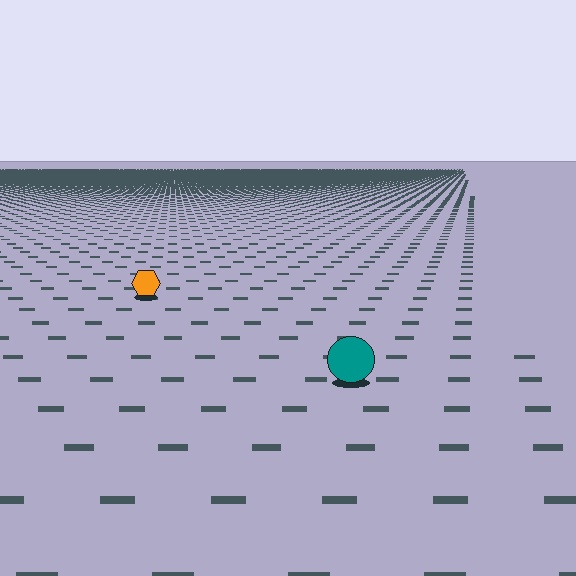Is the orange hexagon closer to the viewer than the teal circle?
No. The teal circle is closer — you can tell from the texture gradient: the ground texture is coarser near it.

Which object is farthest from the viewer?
The orange hexagon is farthest from the viewer. It appears smaller and the ground texture around it is denser.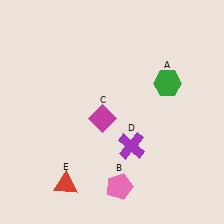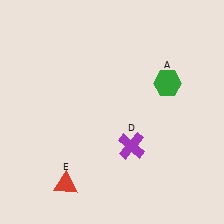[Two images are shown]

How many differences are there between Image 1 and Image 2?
There are 2 differences between the two images.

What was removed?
The pink pentagon (B), the magenta diamond (C) were removed in Image 2.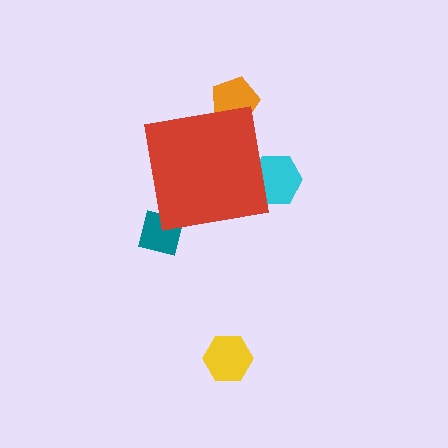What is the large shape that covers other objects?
A red square.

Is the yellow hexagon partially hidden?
No, the yellow hexagon is fully visible.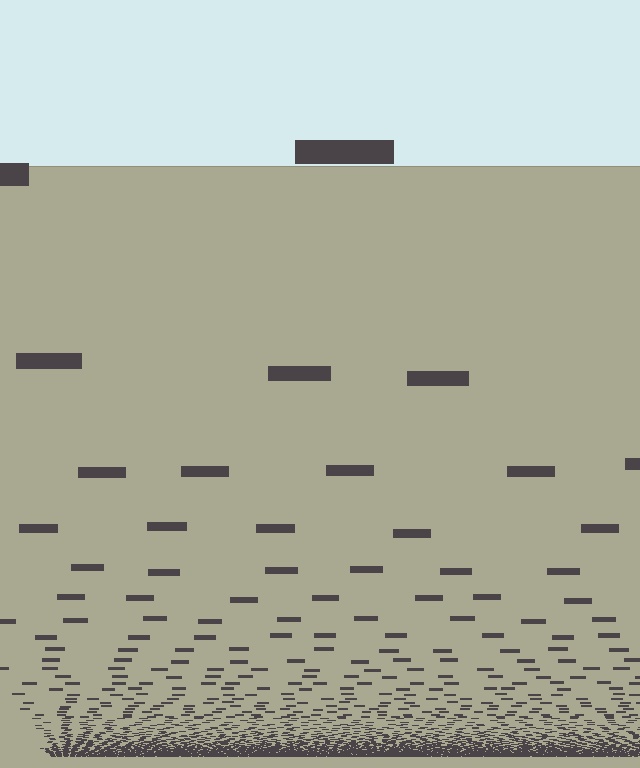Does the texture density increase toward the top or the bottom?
Density increases toward the bottom.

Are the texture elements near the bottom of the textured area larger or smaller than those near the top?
Smaller. The gradient is inverted — elements near the bottom are smaller and denser.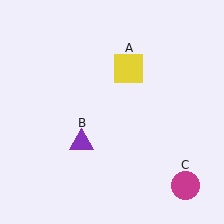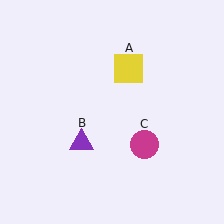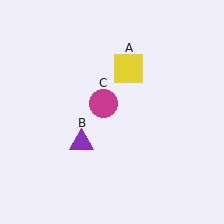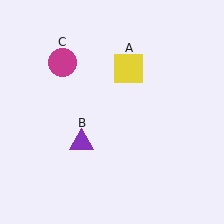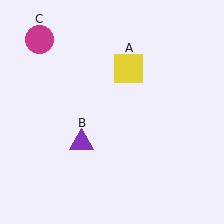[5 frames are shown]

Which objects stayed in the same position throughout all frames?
Yellow square (object A) and purple triangle (object B) remained stationary.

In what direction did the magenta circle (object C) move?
The magenta circle (object C) moved up and to the left.